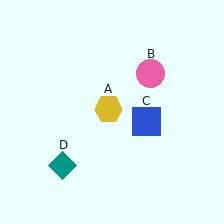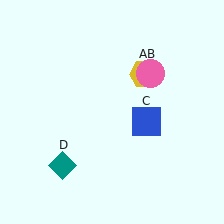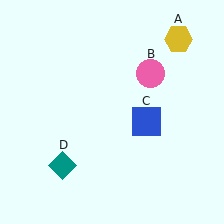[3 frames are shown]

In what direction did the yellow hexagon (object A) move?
The yellow hexagon (object A) moved up and to the right.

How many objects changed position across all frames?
1 object changed position: yellow hexagon (object A).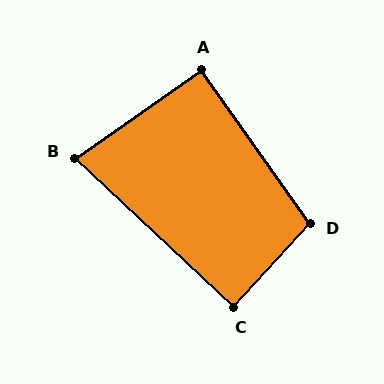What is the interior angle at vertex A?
Approximately 90 degrees (approximately right).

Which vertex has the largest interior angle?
D, at approximately 102 degrees.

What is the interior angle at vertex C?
Approximately 90 degrees (approximately right).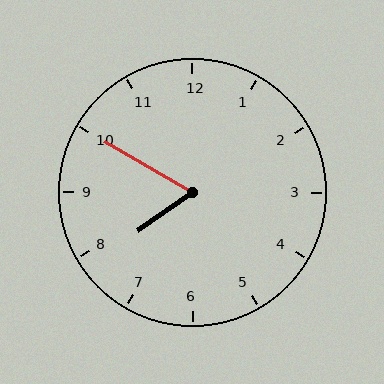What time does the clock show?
7:50.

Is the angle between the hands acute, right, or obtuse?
It is acute.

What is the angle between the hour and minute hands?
Approximately 65 degrees.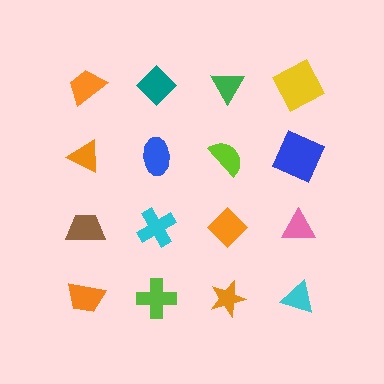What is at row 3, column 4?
A pink triangle.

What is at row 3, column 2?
A cyan cross.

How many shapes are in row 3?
4 shapes.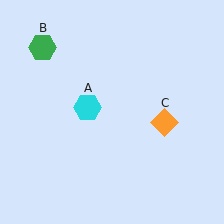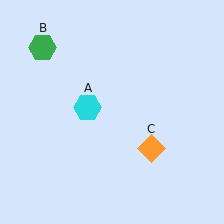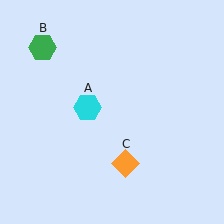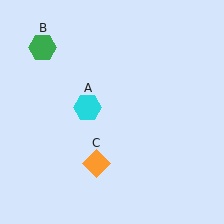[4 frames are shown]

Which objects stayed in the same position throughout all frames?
Cyan hexagon (object A) and green hexagon (object B) remained stationary.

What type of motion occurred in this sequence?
The orange diamond (object C) rotated clockwise around the center of the scene.